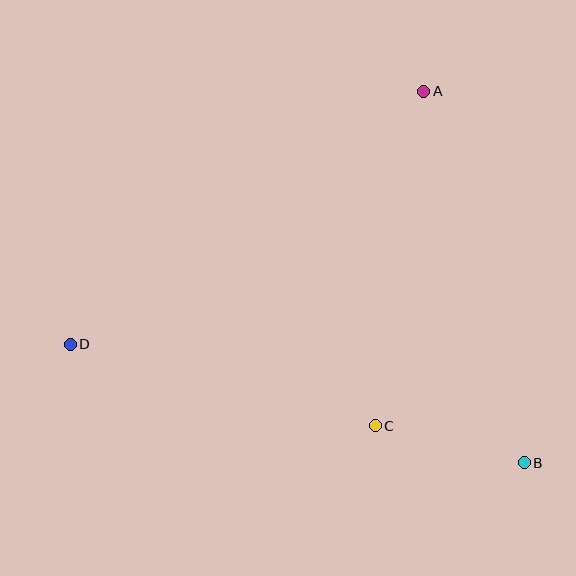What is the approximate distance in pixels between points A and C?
The distance between A and C is approximately 338 pixels.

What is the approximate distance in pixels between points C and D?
The distance between C and D is approximately 315 pixels.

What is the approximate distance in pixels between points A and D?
The distance between A and D is approximately 435 pixels.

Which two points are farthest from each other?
Points B and D are farthest from each other.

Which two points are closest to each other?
Points B and C are closest to each other.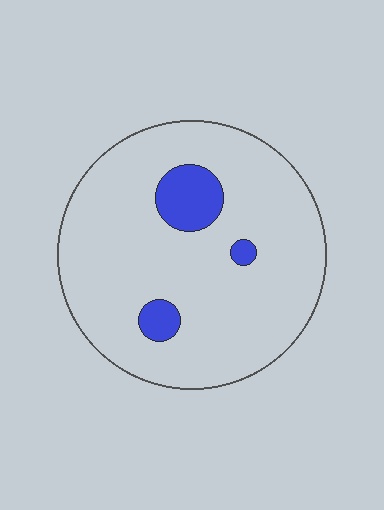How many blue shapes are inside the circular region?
3.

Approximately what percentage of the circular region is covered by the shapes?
Approximately 10%.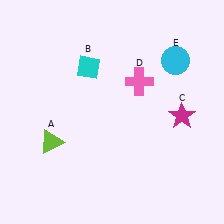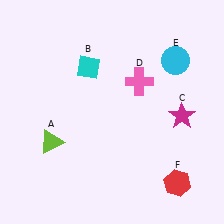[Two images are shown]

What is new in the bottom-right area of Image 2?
A red hexagon (F) was added in the bottom-right area of Image 2.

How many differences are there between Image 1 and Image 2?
There is 1 difference between the two images.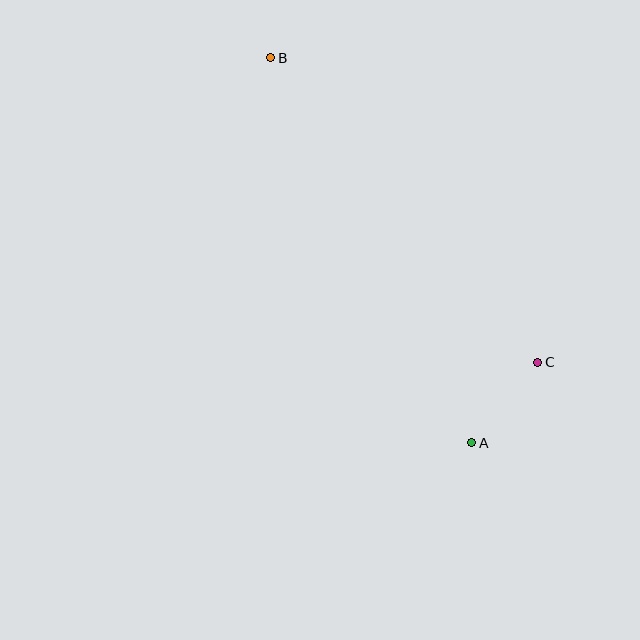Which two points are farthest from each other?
Points A and B are farthest from each other.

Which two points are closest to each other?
Points A and C are closest to each other.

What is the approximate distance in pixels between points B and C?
The distance between B and C is approximately 405 pixels.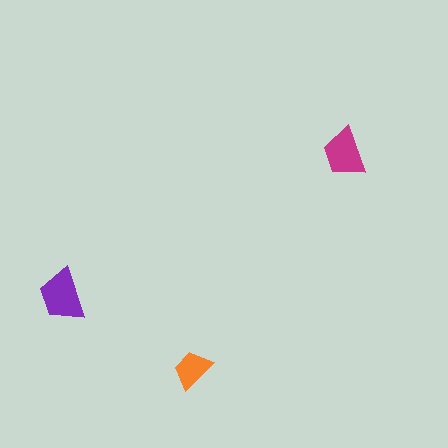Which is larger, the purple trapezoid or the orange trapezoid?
The purple one.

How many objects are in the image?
There are 3 objects in the image.